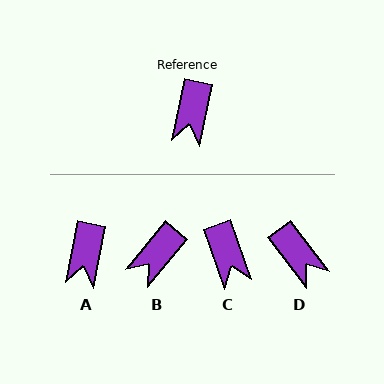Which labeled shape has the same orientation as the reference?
A.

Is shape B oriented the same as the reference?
No, it is off by about 28 degrees.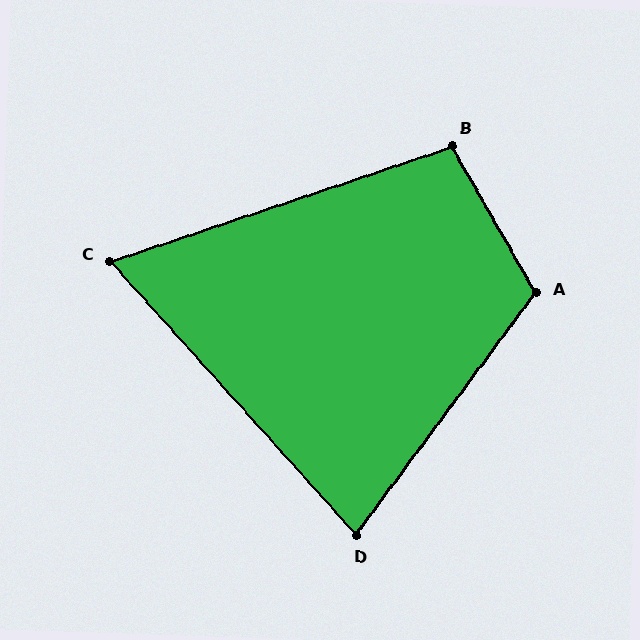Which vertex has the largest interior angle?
A, at approximately 113 degrees.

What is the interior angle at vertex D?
Approximately 79 degrees (acute).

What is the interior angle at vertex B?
Approximately 101 degrees (obtuse).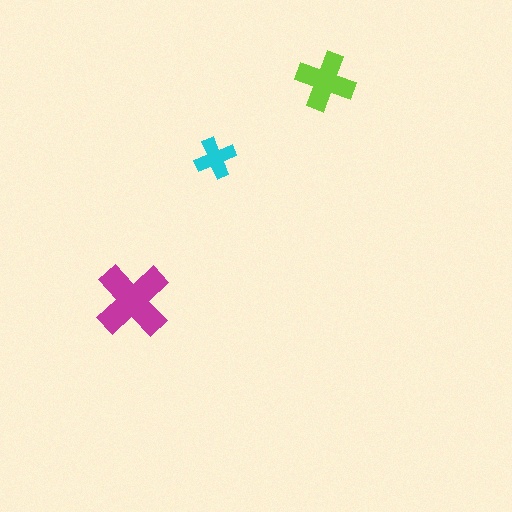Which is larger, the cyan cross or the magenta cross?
The magenta one.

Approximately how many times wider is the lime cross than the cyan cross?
About 1.5 times wider.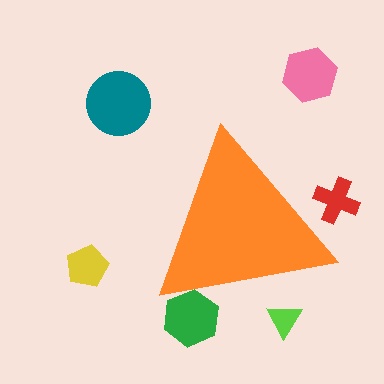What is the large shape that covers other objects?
An orange triangle.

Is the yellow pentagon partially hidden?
No, the yellow pentagon is fully visible.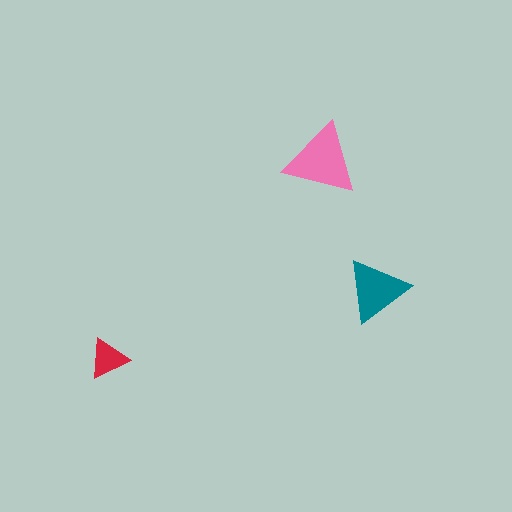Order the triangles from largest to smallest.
the pink one, the teal one, the red one.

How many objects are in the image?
There are 3 objects in the image.